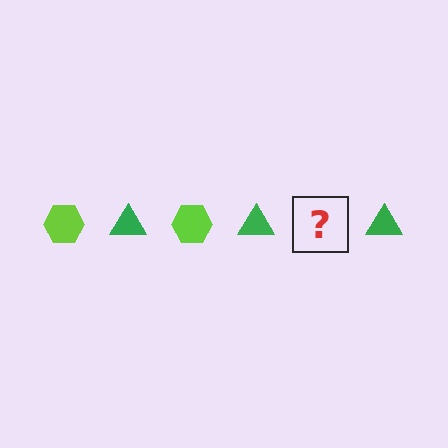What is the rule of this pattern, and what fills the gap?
The rule is that the pattern alternates between lime hexagon and green triangle. The gap should be filled with a lime hexagon.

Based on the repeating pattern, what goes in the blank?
The blank should be a lime hexagon.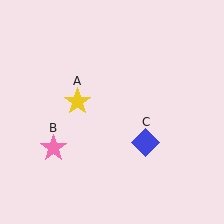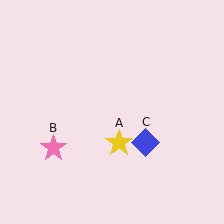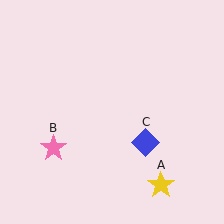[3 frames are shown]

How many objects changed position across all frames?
1 object changed position: yellow star (object A).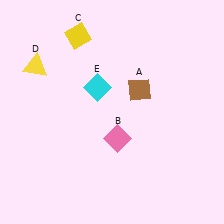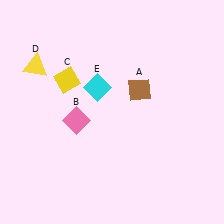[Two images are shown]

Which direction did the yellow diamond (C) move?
The yellow diamond (C) moved down.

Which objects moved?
The objects that moved are: the pink diamond (B), the yellow diamond (C).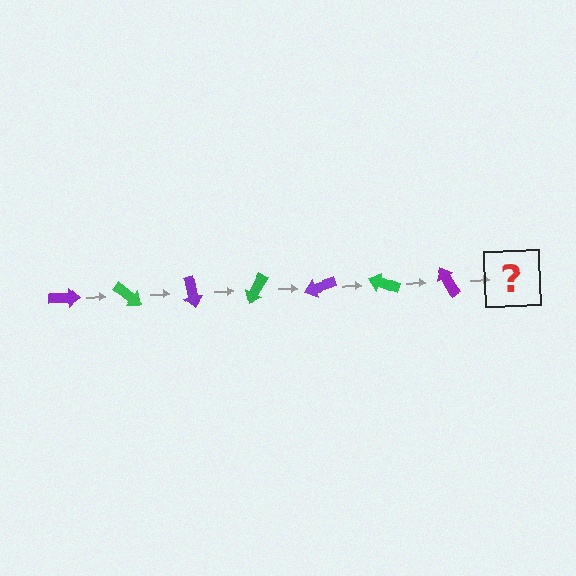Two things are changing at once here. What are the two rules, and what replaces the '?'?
The two rules are that it rotates 40 degrees each step and the color cycles through purple and green. The '?' should be a green arrow, rotated 280 degrees from the start.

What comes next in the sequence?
The next element should be a green arrow, rotated 280 degrees from the start.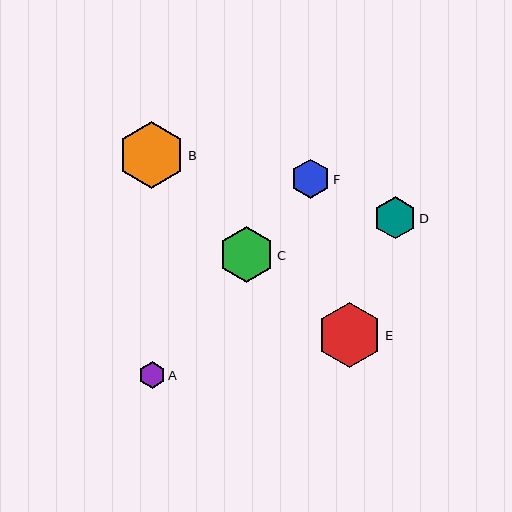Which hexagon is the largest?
Hexagon B is the largest with a size of approximately 67 pixels.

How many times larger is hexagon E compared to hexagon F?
Hexagon E is approximately 1.7 times the size of hexagon F.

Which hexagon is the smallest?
Hexagon A is the smallest with a size of approximately 27 pixels.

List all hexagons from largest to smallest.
From largest to smallest: B, E, C, D, F, A.